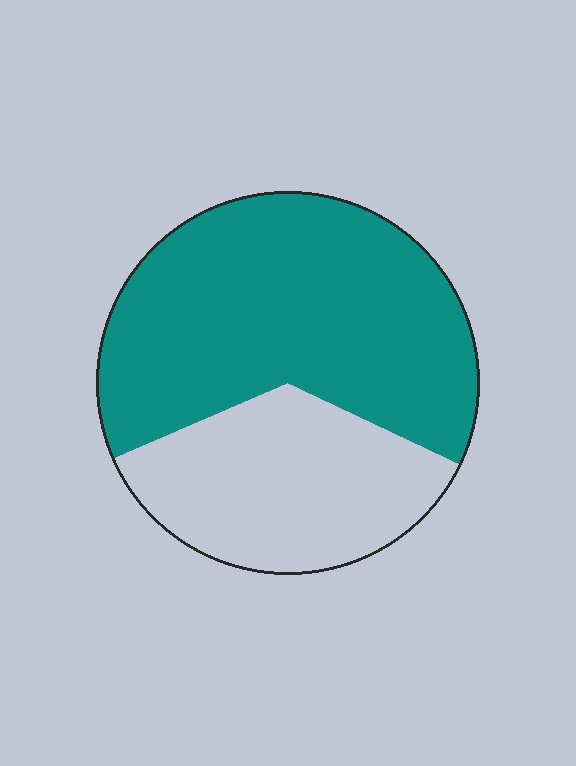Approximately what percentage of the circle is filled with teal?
Approximately 65%.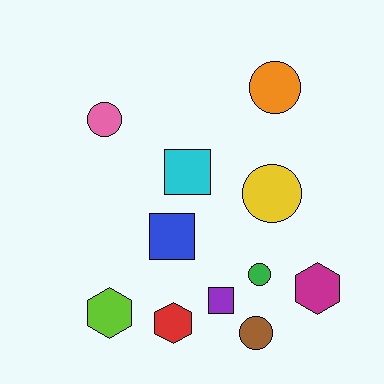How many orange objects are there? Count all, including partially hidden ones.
There is 1 orange object.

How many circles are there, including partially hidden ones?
There are 5 circles.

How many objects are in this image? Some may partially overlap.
There are 11 objects.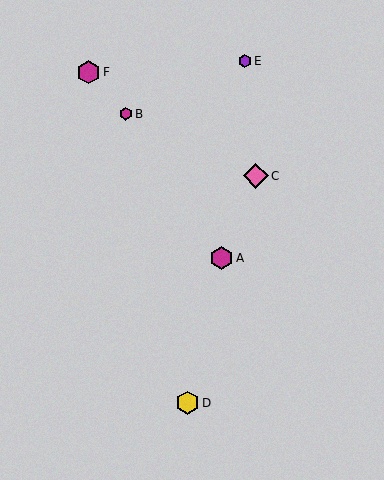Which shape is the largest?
The pink diamond (labeled C) is the largest.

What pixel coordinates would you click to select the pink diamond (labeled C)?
Click at (256, 176) to select the pink diamond C.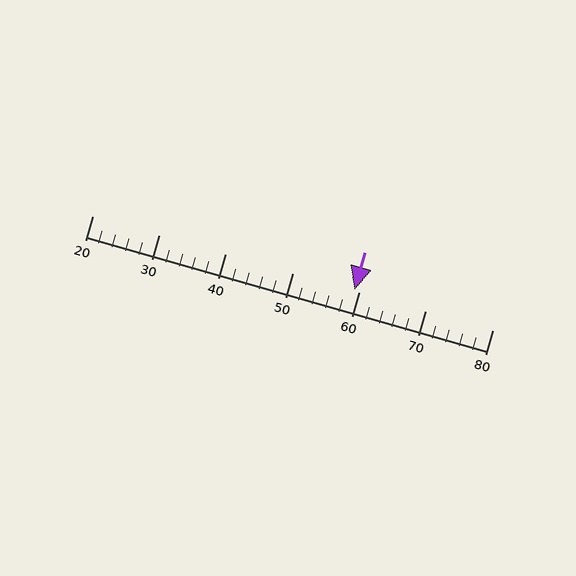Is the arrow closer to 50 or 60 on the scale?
The arrow is closer to 60.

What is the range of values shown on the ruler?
The ruler shows values from 20 to 80.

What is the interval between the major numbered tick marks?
The major tick marks are spaced 10 units apart.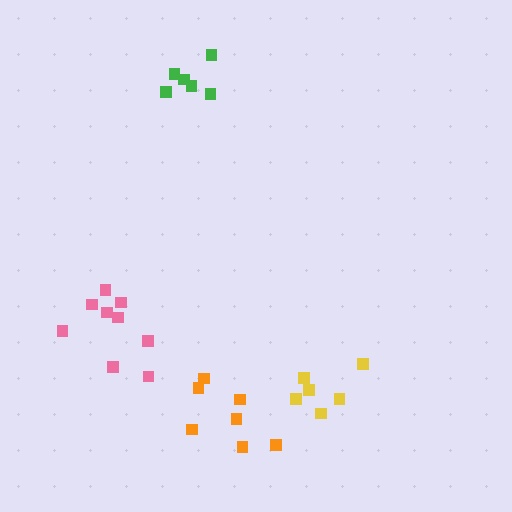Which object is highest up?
The green cluster is topmost.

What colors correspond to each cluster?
The clusters are colored: orange, pink, green, yellow.